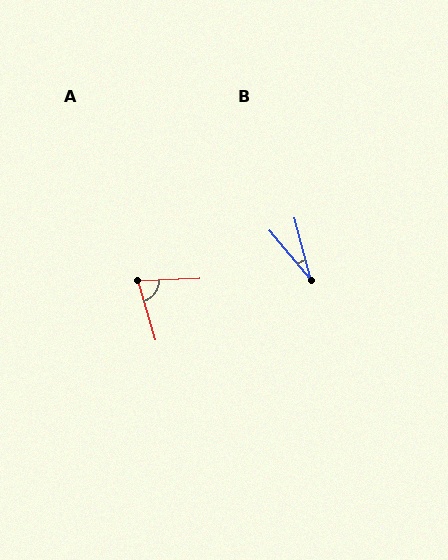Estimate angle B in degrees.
Approximately 25 degrees.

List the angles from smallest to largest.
B (25°), A (76°).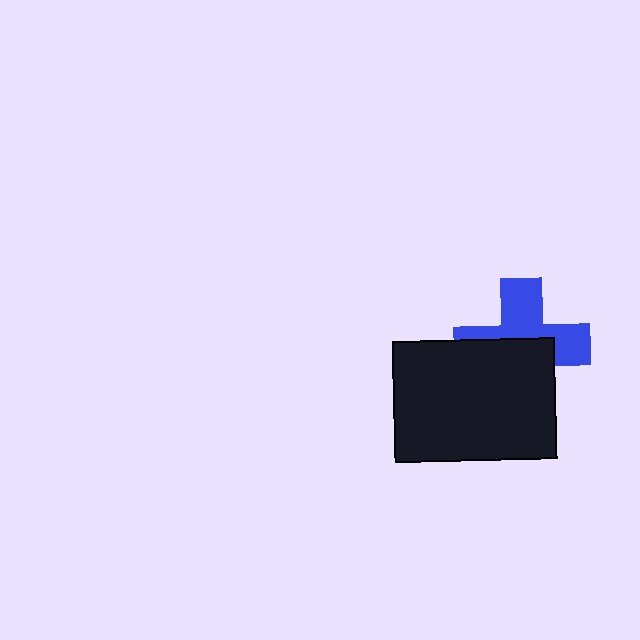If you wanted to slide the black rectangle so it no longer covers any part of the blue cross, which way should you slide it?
Slide it down — that is the most direct way to separate the two shapes.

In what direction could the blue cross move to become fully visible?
The blue cross could move up. That would shift it out from behind the black rectangle entirely.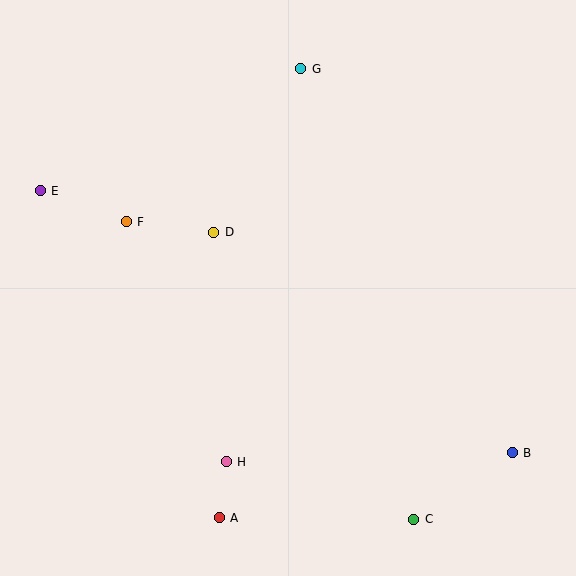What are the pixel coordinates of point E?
Point E is at (40, 191).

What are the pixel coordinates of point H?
Point H is at (226, 462).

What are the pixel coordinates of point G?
Point G is at (301, 69).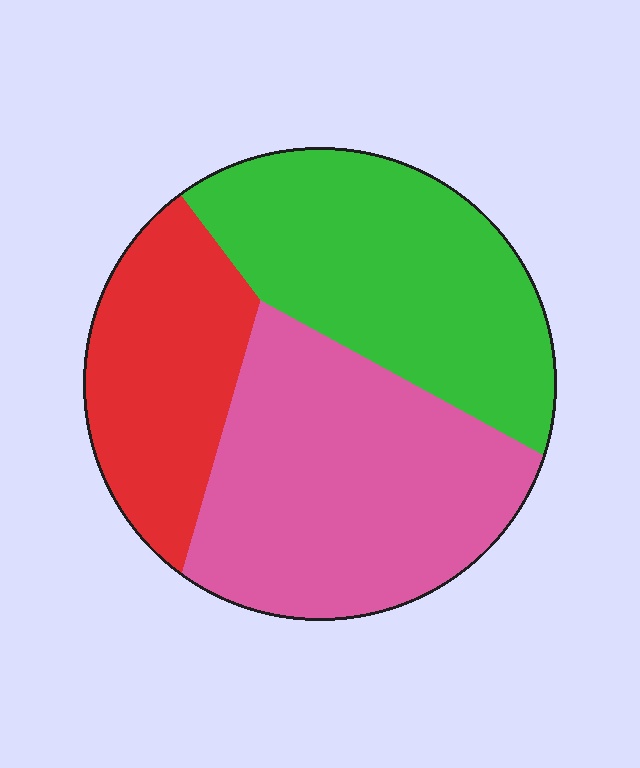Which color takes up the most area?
Pink, at roughly 40%.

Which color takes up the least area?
Red, at roughly 25%.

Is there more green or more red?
Green.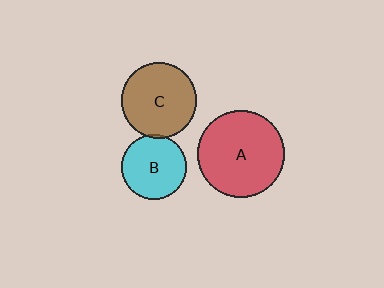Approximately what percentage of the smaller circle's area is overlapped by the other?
Approximately 5%.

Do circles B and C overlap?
Yes.